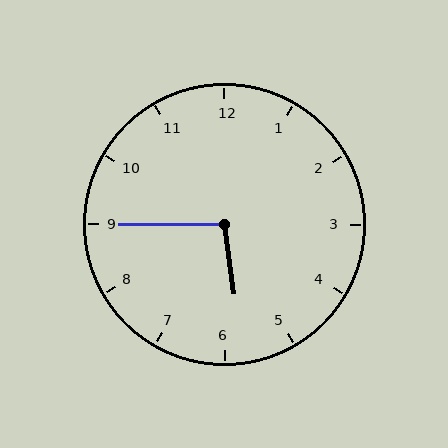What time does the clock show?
5:45.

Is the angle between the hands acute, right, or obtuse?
It is obtuse.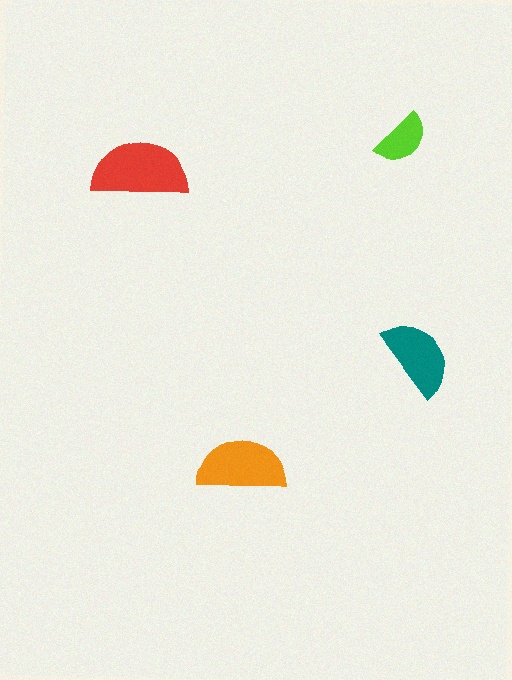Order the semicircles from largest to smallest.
the red one, the orange one, the teal one, the lime one.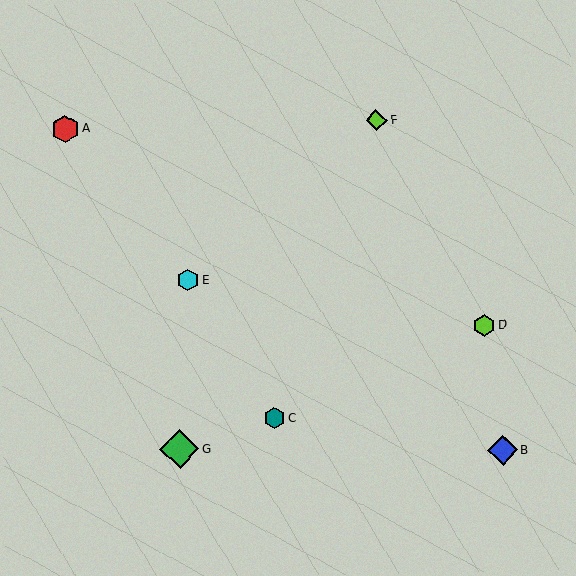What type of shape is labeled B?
Shape B is a blue diamond.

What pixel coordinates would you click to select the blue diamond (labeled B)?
Click at (503, 450) to select the blue diamond B.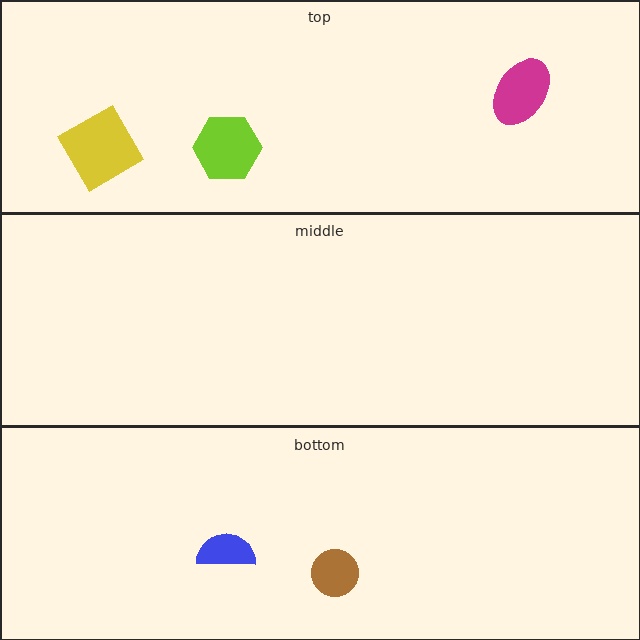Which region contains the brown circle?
The bottom region.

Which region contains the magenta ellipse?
The top region.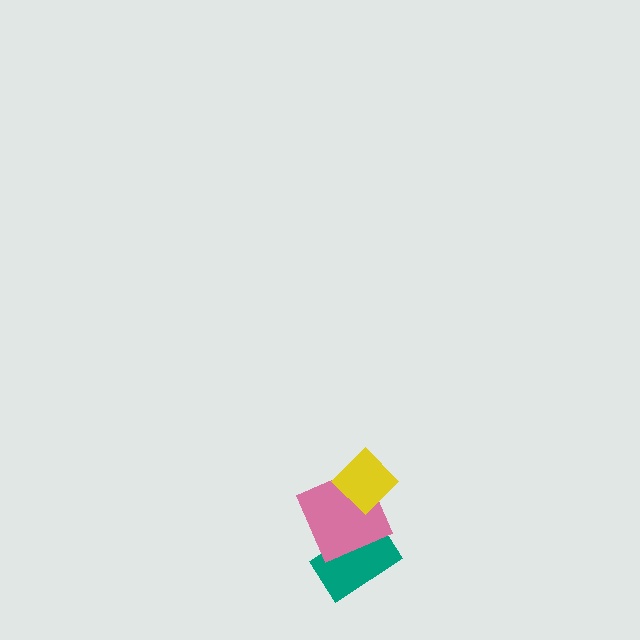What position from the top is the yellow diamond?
The yellow diamond is 1st from the top.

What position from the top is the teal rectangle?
The teal rectangle is 3rd from the top.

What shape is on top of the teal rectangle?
The pink square is on top of the teal rectangle.